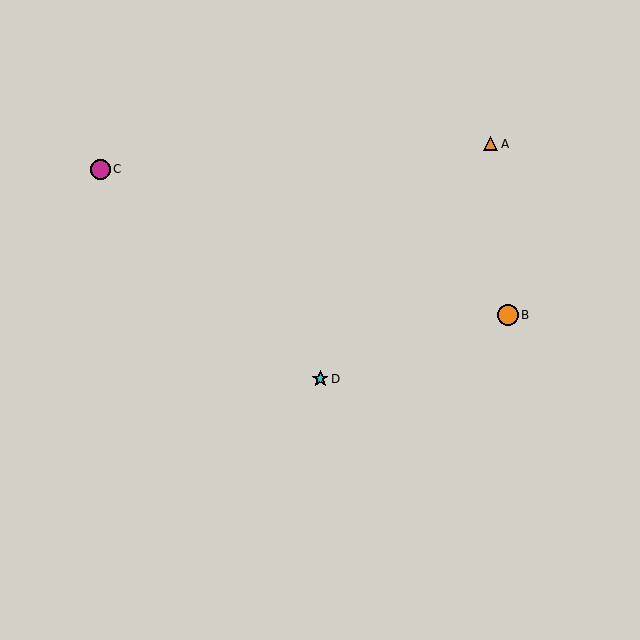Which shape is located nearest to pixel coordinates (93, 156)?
The magenta circle (labeled C) at (100, 169) is nearest to that location.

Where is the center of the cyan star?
The center of the cyan star is at (320, 379).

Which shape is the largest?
The orange circle (labeled B) is the largest.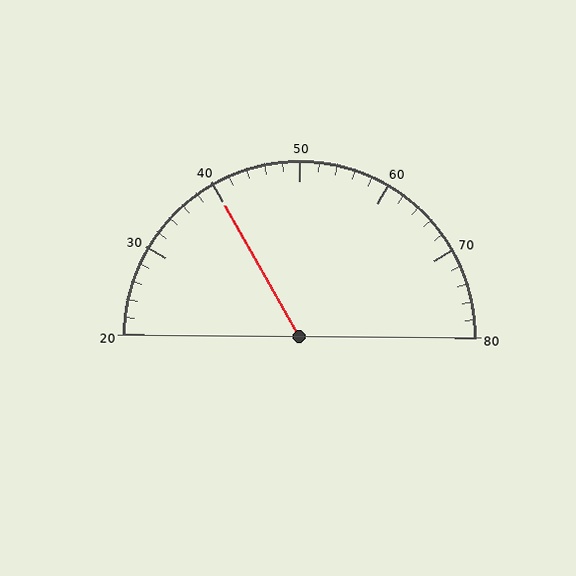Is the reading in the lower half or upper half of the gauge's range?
The reading is in the lower half of the range (20 to 80).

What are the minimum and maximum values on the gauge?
The gauge ranges from 20 to 80.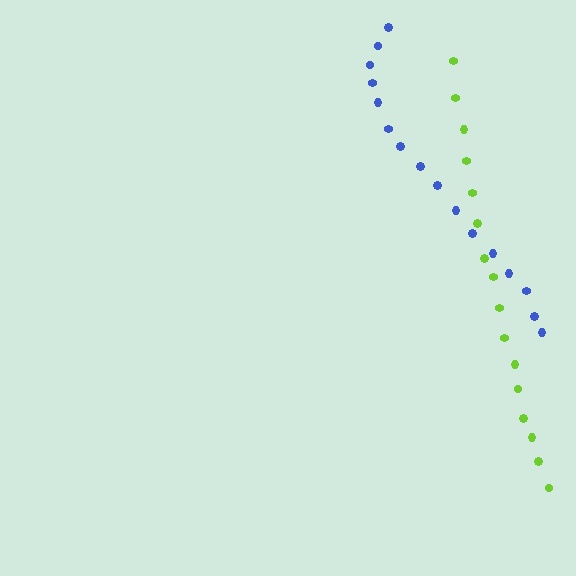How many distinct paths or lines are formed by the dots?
There are 2 distinct paths.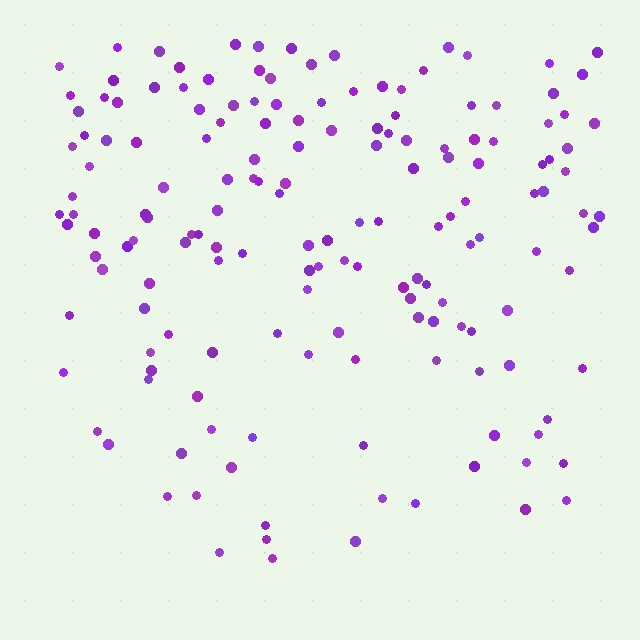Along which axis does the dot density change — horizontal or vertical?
Vertical.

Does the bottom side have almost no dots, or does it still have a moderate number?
Still a moderate number, just noticeably fewer than the top.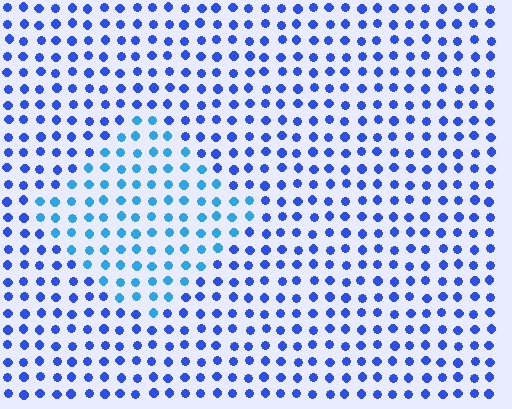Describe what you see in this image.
The image is filled with small blue elements in a uniform arrangement. A diamond-shaped region is visible where the elements are tinted to a slightly different hue, forming a subtle color boundary.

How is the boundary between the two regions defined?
The boundary is defined purely by a slight shift in hue (about 29 degrees). Spacing, size, and orientation are identical on both sides.